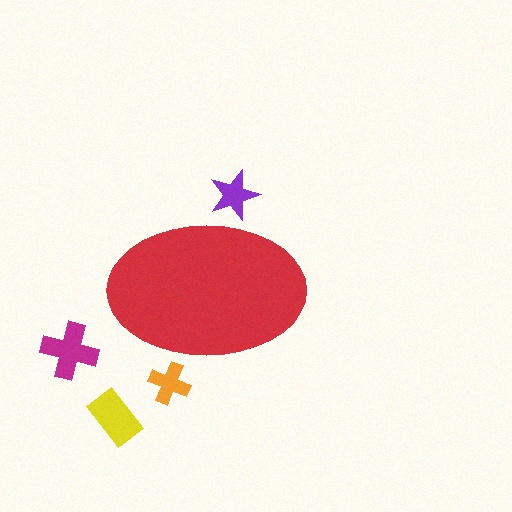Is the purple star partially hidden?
Yes, the purple star is partially hidden behind the red ellipse.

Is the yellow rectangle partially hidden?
No, the yellow rectangle is fully visible.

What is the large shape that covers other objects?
A red ellipse.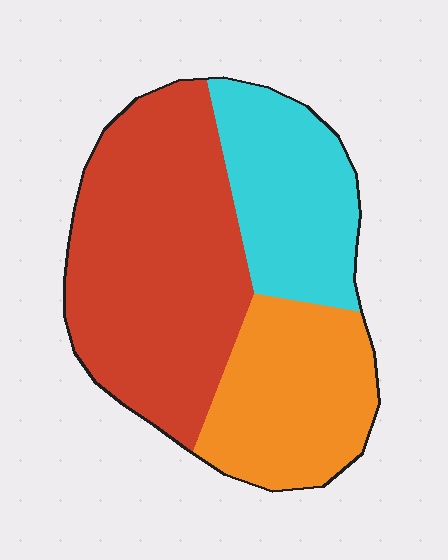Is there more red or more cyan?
Red.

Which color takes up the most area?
Red, at roughly 50%.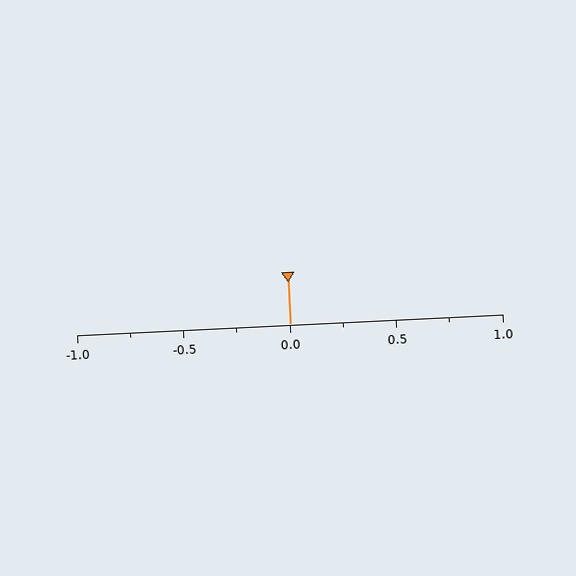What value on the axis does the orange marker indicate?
The marker indicates approximately 0.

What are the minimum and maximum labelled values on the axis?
The axis runs from -1.0 to 1.0.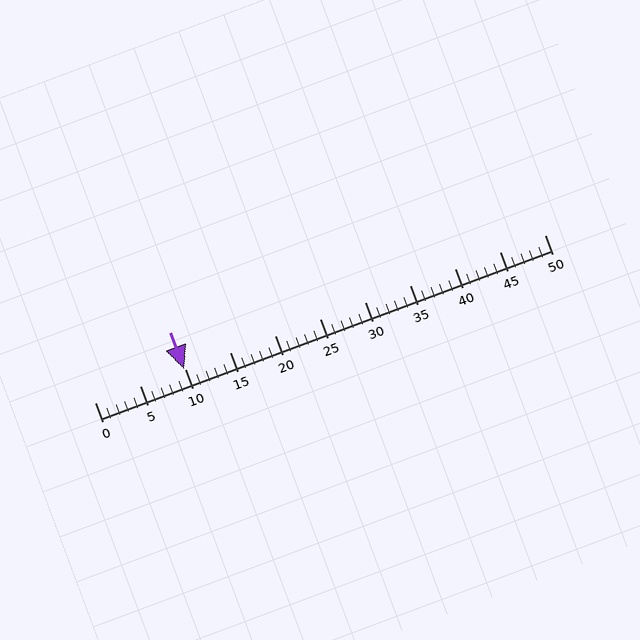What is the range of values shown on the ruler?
The ruler shows values from 0 to 50.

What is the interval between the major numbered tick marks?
The major tick marks are spaced 5 units apart.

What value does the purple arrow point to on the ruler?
The purple arrow points to approximately 10.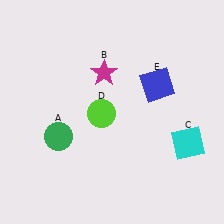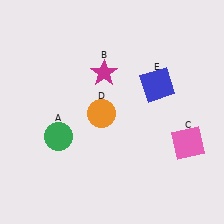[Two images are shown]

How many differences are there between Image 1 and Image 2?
There are 2 differences between the two images.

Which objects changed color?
C changed from cyan to pink. D changed from lime to orange.